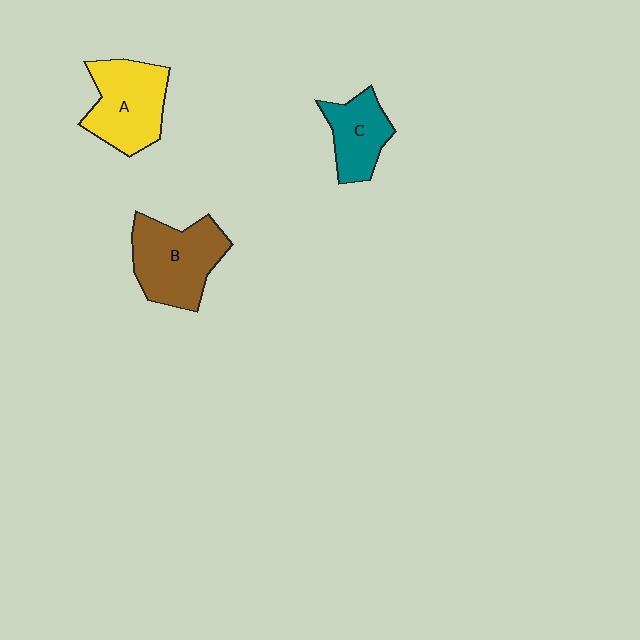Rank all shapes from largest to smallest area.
From largest to smallest: B (brown), A (yellow), C (teal).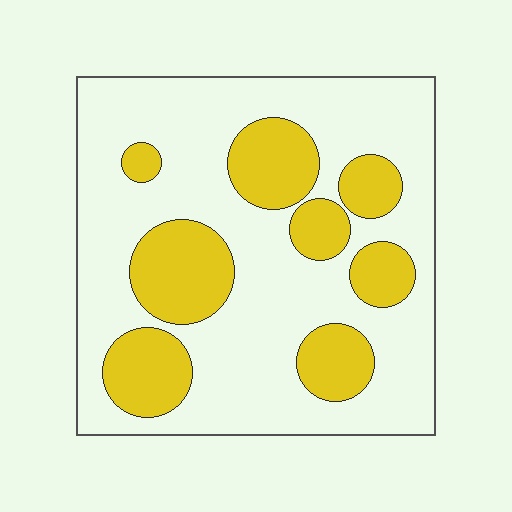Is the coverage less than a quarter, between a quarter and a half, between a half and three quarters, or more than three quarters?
Between a quarter and a half.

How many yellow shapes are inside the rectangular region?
8.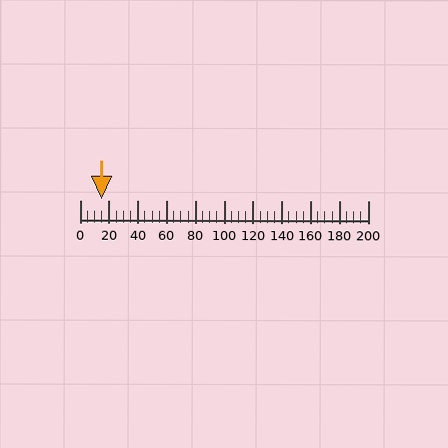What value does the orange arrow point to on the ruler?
The orange arrow points to approximately 15.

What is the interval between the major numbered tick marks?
The major tick marks are spaced 20 units apart.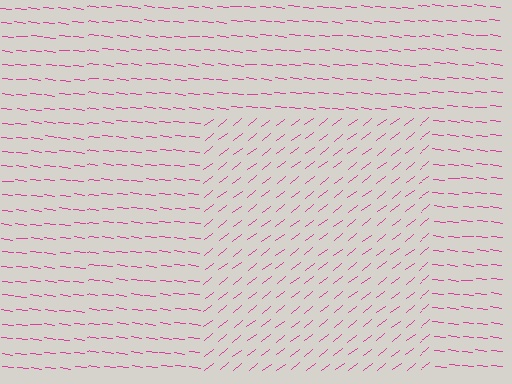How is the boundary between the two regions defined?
The boundary is defined purely by a change in line orientation (approximately 45 degrees difference). All lines are the same color and thickness.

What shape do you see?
I see a rectangle.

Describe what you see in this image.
The image is filled with small magenta line segments. A rectangle region in the image has lines oriented differently from the surrounding lines, creating a visible texture boundary.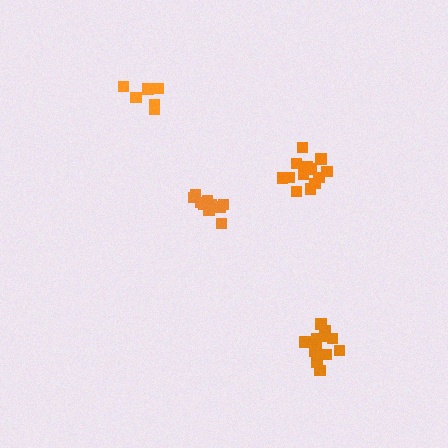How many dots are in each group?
Group 1: 12 dots, Group 2: 10 dots, Group 3: 7 dots, Group 4: 13 dots (42 total).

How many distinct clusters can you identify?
There are 4 distinct clusters.